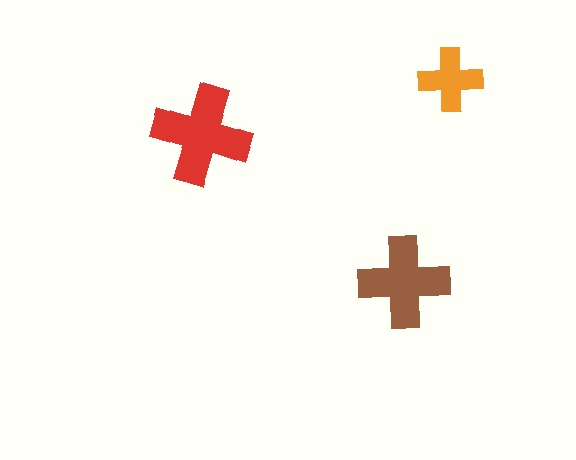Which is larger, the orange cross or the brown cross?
The brown one.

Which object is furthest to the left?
The red cross is leftmost.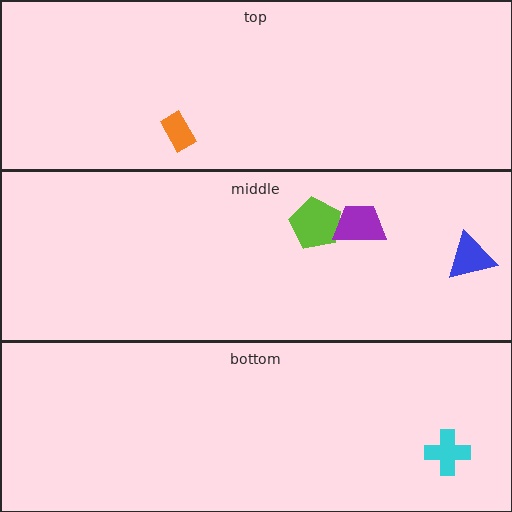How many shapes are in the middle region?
3.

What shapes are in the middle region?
The lime pentagon, the purple trapezoid, the blue triangle.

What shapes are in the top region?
The orange rectangle.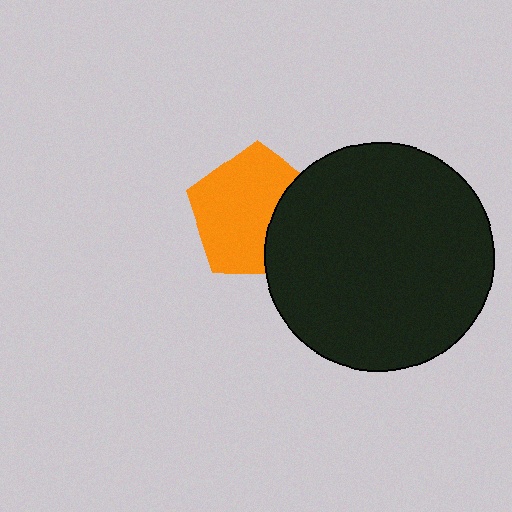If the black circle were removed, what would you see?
You would see the complete orange pentagon.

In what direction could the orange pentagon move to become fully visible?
The orange pentagon could move left. That would shift it out from behind the black circle entirely.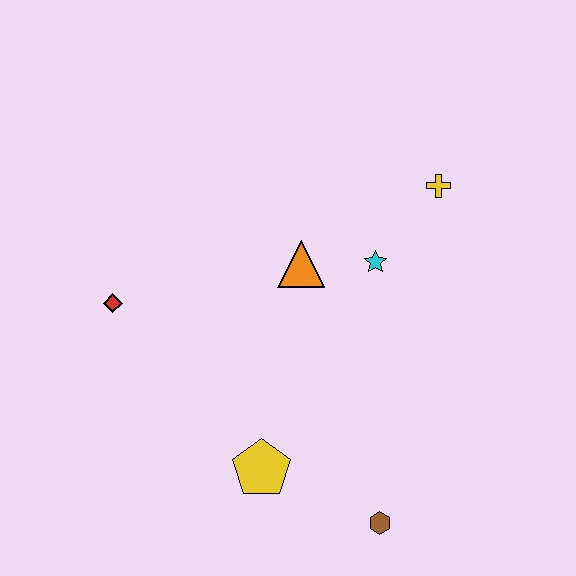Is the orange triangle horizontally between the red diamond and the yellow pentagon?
No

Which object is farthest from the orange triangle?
The brown hexagon is farthest from the orange triangle.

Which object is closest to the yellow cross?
The cyan star is closest to the yellow cross.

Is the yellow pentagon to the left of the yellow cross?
Yes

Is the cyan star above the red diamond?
Yes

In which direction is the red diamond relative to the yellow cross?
The red diamond is to the left of the yellow cross.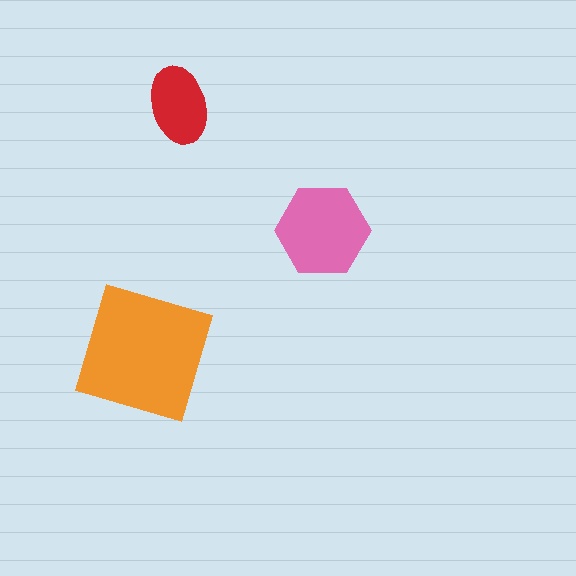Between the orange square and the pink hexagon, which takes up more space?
The orange square.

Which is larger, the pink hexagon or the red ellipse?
The pink hexagon.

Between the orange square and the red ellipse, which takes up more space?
The orange square.